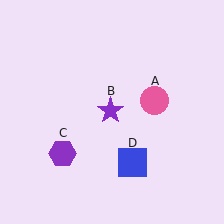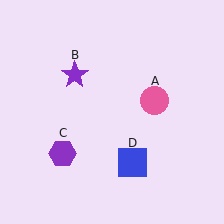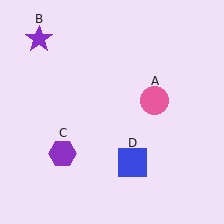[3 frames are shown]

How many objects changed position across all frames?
1 object changed position: purple star (object B).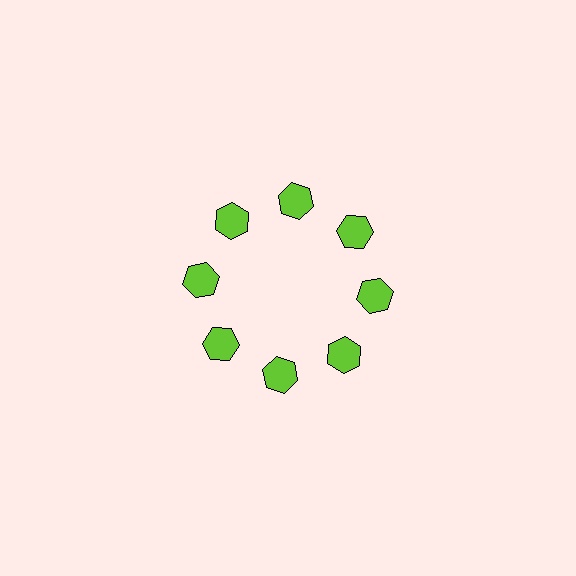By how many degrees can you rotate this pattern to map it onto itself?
The pattern maps onto itself every 45 degrees of rotation.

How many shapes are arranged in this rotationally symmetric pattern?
There are 8 shapes, arranged in 8 groups of 1.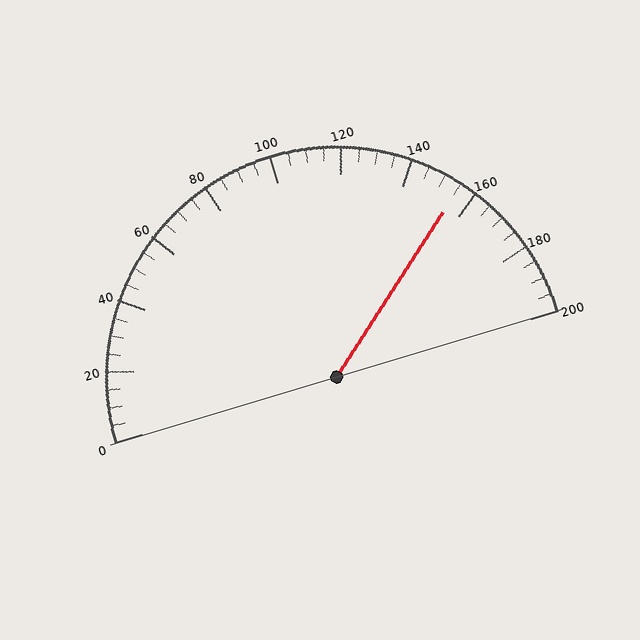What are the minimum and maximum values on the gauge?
The gauge ranges from 0 to 200.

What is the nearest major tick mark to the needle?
The nearest major tick mark is 160.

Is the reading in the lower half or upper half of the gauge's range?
The reading is in the upper half of the range (0 to 200).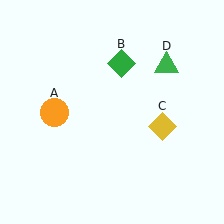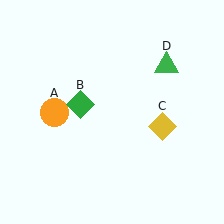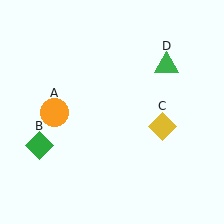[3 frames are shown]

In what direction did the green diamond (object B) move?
The green diamond (object B) moved down and to the left.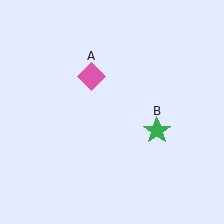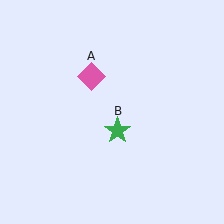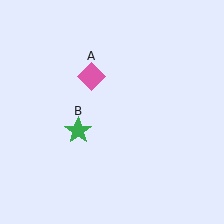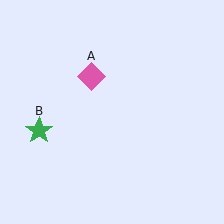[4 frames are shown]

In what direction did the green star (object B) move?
The green star (object B) moved left.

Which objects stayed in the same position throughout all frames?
Pink diamond (object A) remained stationary.